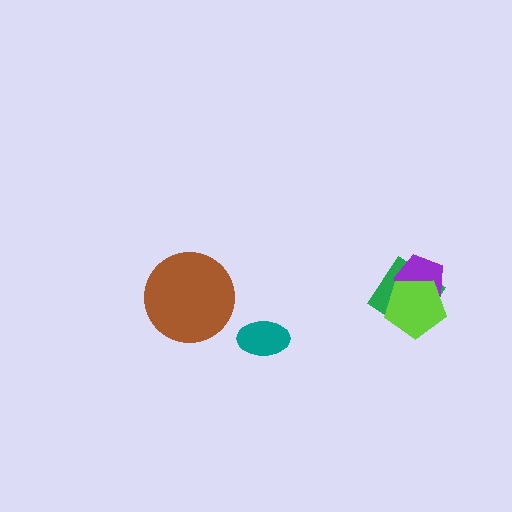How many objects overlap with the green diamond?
2 objects overlap with the green diamond.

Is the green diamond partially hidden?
Yes, it is partially covered by another shape.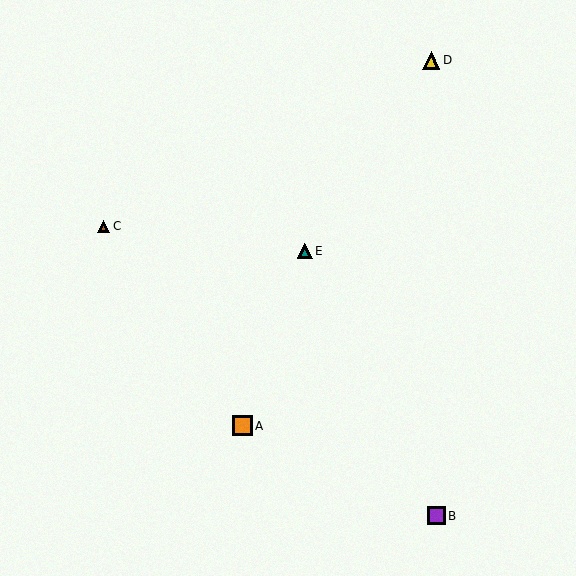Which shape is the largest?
The orange square (labeled A) is the largest.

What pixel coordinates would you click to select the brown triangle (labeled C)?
Click at (103, 226) to select the brown triangle C.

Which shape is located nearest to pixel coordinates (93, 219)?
The brown triangle (labeled C) at (103, 226) is nearest to that location.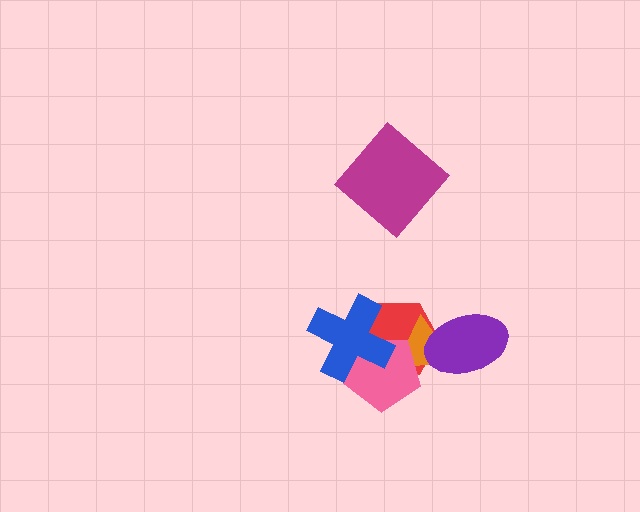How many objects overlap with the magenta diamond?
0 objects overlap with the magenta diamond.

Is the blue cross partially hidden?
No, no other shape covers it.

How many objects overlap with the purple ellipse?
2 objects overlap with the purple ellipse.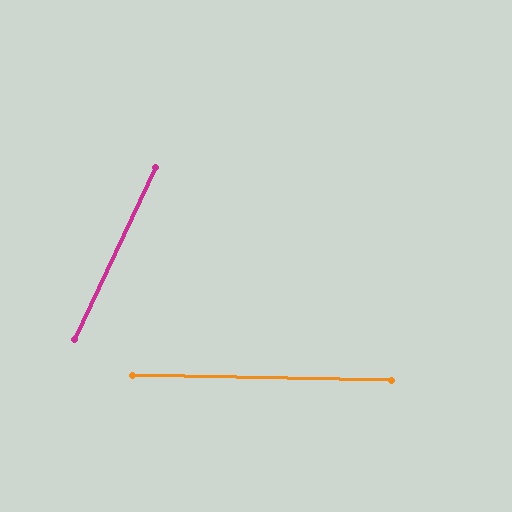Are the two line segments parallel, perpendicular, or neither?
Neither parallel nor perpendicular — they differ by about 66°.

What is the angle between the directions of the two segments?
Approximately 66 degrees.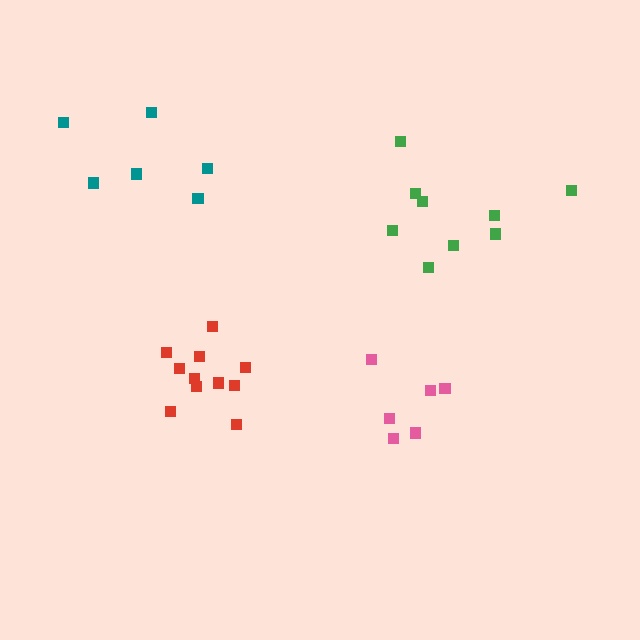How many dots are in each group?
Group 1: 11 dots, Group 2: 9 dots, Group 3: 6 dots, Group 4: 6 dots (32 total).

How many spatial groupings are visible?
There are 4 spatial groupings.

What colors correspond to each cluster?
The clusters are colored: red, green, pink, teal.